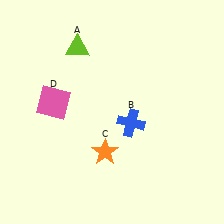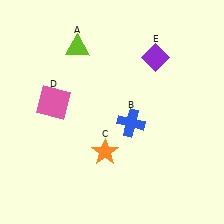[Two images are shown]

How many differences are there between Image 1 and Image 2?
There is 1 difference between the two images.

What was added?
A purple diamond (E) was added in Image 2.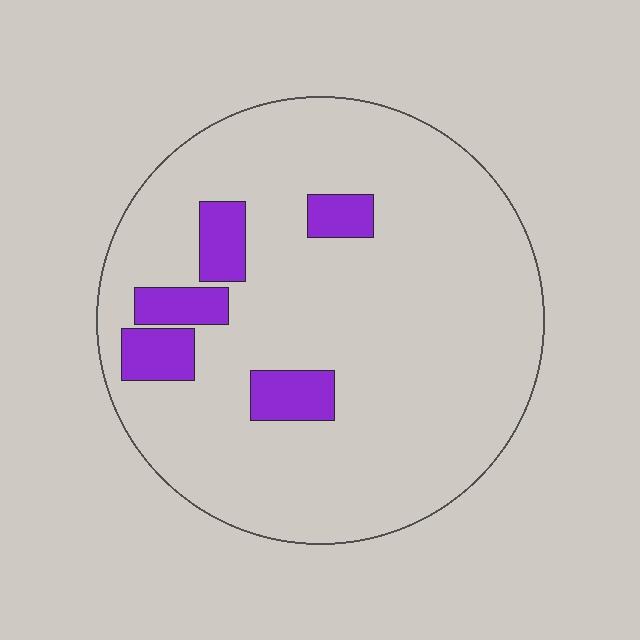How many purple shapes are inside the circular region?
5.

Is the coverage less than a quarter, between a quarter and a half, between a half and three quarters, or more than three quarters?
Less than a quarter.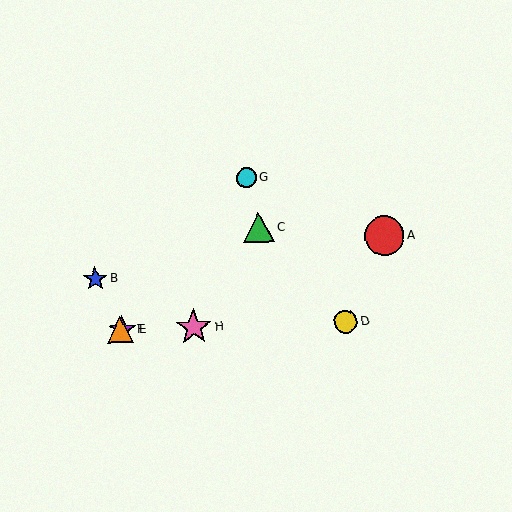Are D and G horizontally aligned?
No, D is at y≈321 and G is at y≈178.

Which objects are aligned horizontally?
Objects D, E, F, H are aligned horizontally.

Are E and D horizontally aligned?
Yes, both are at y≈330.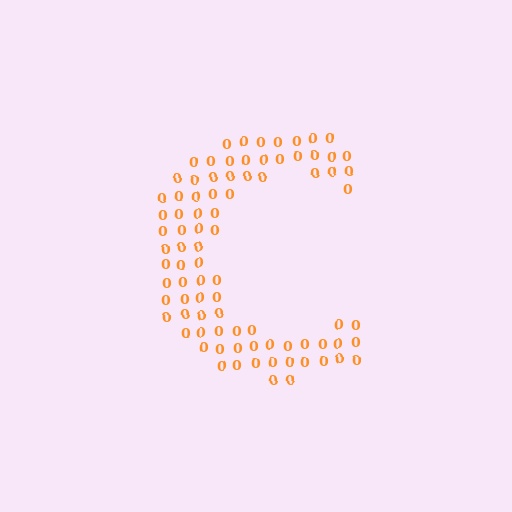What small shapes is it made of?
It is made of small digit 0's.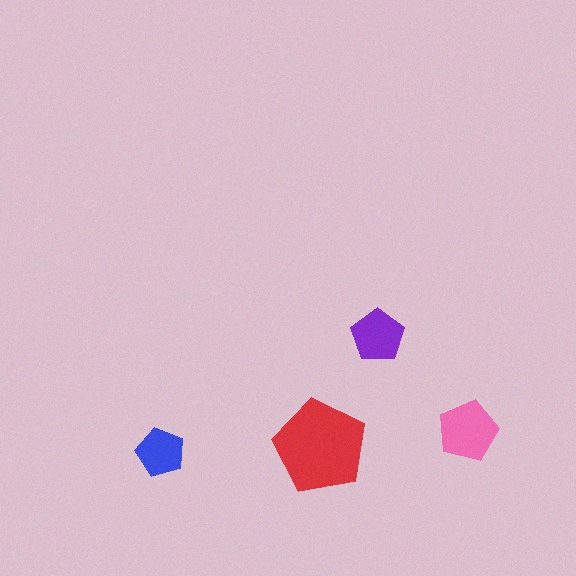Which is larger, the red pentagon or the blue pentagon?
The red one.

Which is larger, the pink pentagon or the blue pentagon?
The pink one.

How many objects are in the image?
There are 4 objects in the image.